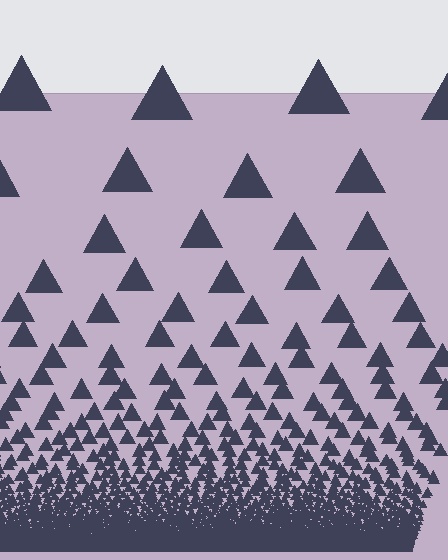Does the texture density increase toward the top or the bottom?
Density increases toward the bottom.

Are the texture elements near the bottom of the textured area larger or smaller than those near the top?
Smaller. The gradient is inverted — elements near the bottom are smaller and denser.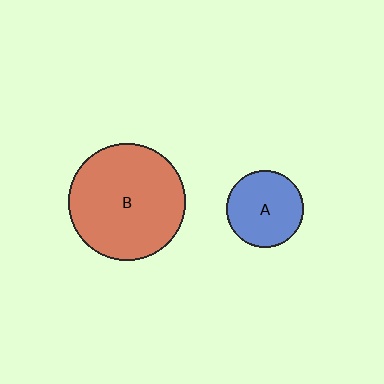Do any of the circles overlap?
No, none of the circles overlap.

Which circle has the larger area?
Circle B (red).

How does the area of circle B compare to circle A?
Approximately 2.3 times.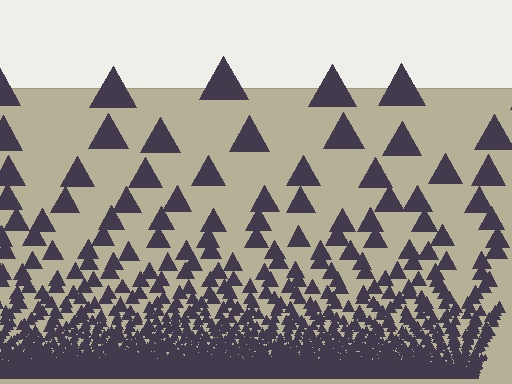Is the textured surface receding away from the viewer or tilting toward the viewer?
The surface appears to tilt toward the viewer. Texture elements get larger and sparser toward the top.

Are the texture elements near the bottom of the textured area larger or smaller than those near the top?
Smaller. The gradient is inverted — elements near the bottom are smaller and denser.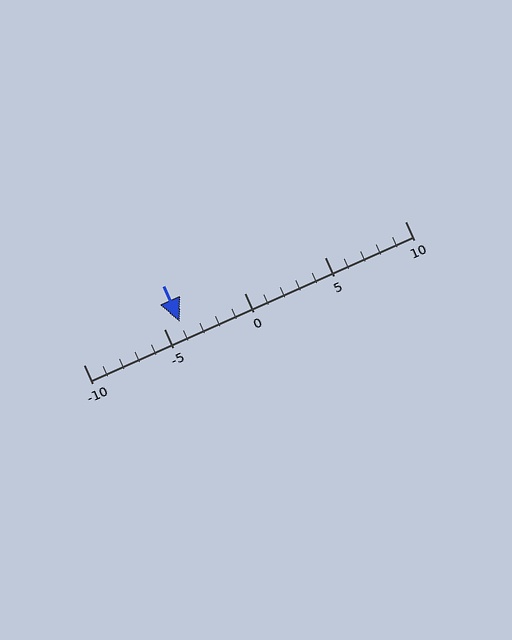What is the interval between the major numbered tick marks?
The major tick marks are spaced 5 units apart.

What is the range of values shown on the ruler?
The ruler shows values from -10 to 10.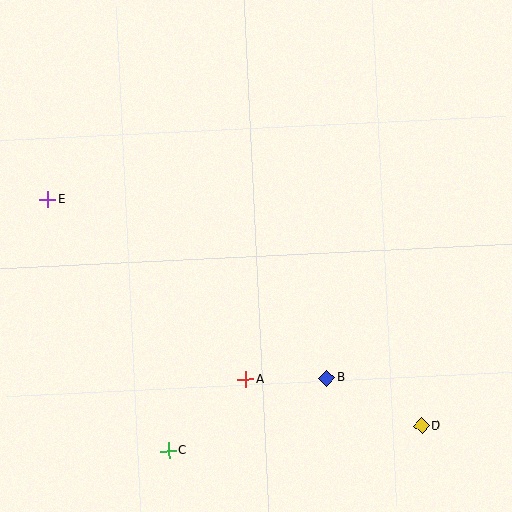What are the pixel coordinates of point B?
Point B is at (327, 378).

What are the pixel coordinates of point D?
Point D is at (422, 426).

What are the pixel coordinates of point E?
Point E is at (48, 200).